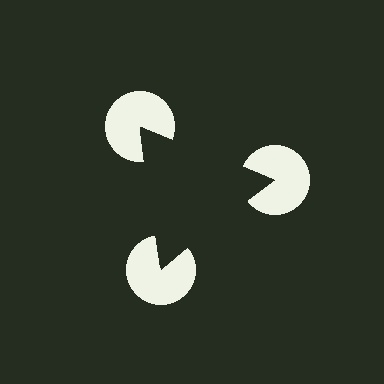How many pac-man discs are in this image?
There are 3 — one at each vertex of the illusory triangle.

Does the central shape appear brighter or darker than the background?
It typically appears slightly darker than the background, even though no actual brightness change is drawn.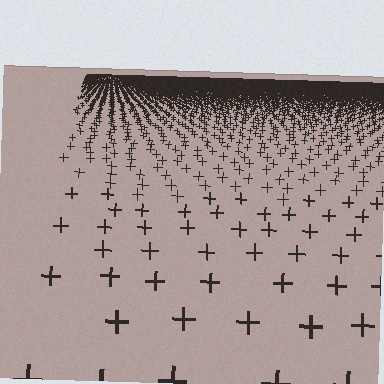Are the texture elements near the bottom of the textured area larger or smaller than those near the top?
Larger. Near the bottom, elements are closer to the viewer and appear at a bigger on-screen size.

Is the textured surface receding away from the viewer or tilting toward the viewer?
The surface is receding away from the viewer. Texture elements get smaller and denser toward the top.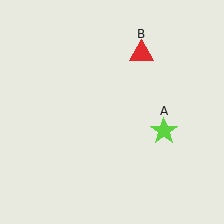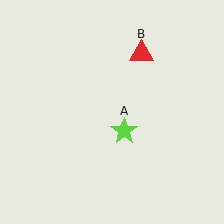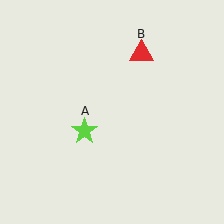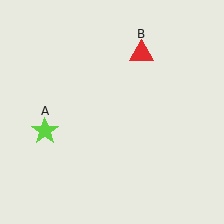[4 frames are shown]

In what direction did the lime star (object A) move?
The lime star (object A) moved left.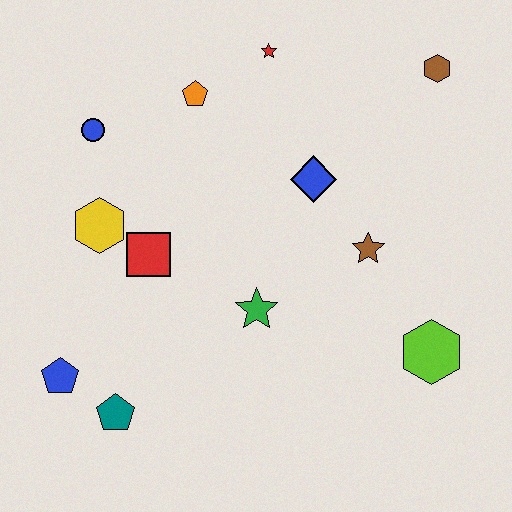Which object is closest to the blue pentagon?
The teal pentagon is closest to the blue pentagon.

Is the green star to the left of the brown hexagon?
Yes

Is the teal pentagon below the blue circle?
Yes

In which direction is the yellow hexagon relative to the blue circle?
The yellow hexagon is below the blue circle.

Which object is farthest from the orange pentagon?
The lime hexagon is farthest from the orange pentagon.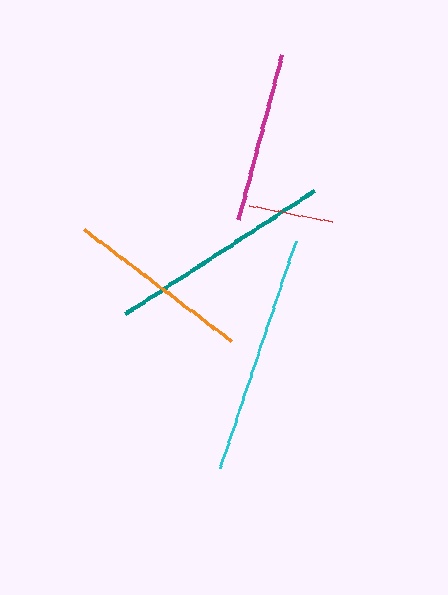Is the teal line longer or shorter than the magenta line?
The teal line is longer than the magenta line.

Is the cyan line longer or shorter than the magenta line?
The cyan line is longer than the magenta line.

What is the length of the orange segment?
The orange segment is approximately 185 pixels long.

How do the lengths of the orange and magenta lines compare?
The orange and magenta lines are approximately the same length.